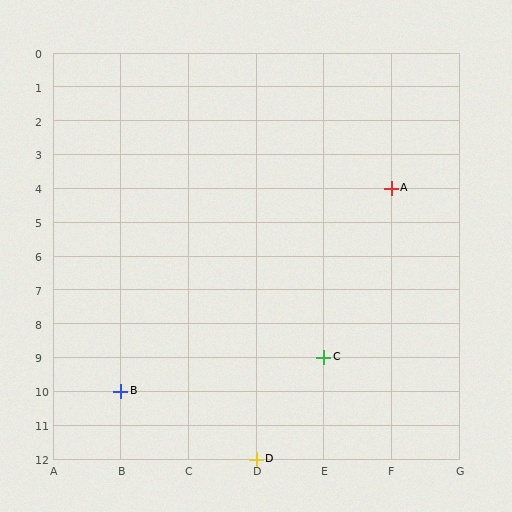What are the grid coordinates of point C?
Point C is at grid coordinates (E, 9).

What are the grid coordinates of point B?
Point B is at grid coordinates (B, 10).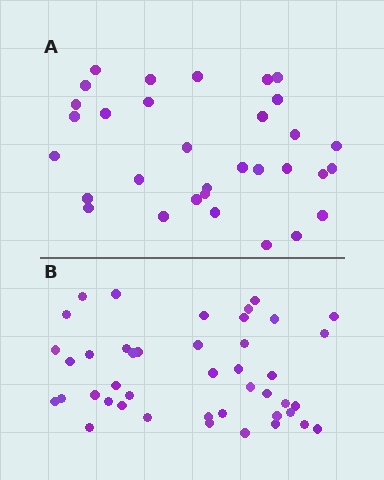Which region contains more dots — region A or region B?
Region B (the bottom region) has more dots.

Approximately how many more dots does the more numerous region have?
Region B has roughly 12 or so more dots than region A.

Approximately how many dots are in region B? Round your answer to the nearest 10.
About 40 dots. (The exact count is 43, which rounds to 40.)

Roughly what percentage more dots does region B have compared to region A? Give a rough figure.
About 35% more.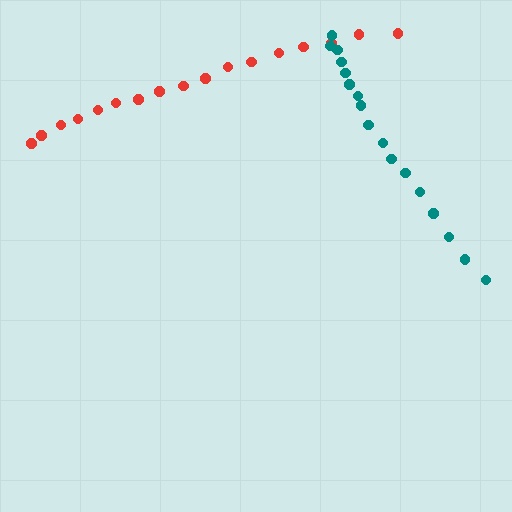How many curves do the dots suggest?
There are 2 distinct paths.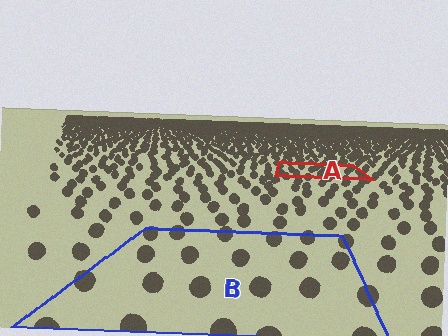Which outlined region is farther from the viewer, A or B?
Region A is farther from the viewer — the texture elements inside it appear smaller and more densely packed.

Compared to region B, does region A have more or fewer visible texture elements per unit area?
Region A has more texture elements per unit area — they are packed more densely because it is farther away.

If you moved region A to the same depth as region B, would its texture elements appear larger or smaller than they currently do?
They would appear larger. At a closer depth, the same texture elements are projected at a bigger on-screen size.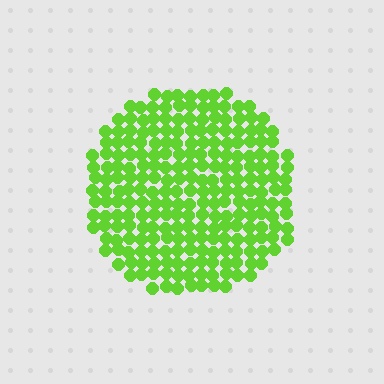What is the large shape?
The large shape is a circle.